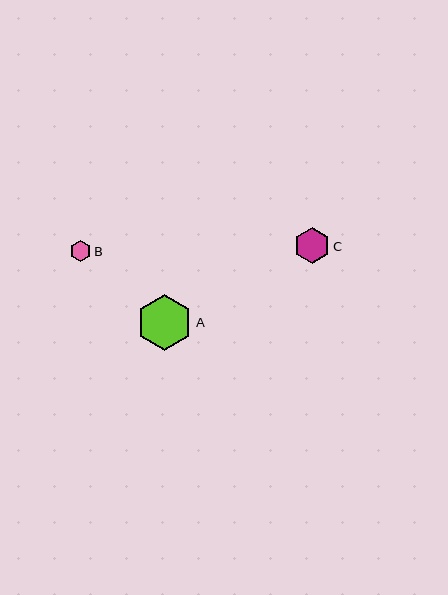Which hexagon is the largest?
Hexagon A is the largest with a size of approximately 56 pixels.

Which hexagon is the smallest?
Hexagon B is the smallest with a size of approximately 21 pixels.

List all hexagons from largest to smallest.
From largest to smallest: A, C, B.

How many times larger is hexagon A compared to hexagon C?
Hexagon A is approximately 1.5 times the size of hexagon C.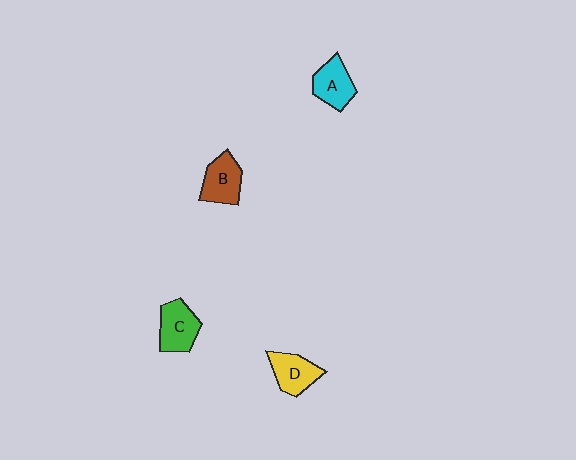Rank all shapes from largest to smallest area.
From largest to smallest: C (green), B (brown), A (cyan), D (yellow).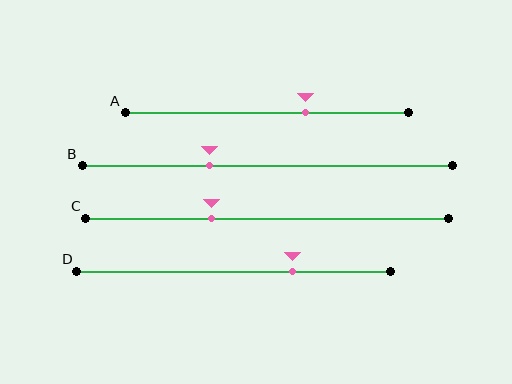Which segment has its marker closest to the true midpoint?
Segment A has its marker closest to the true midpoint.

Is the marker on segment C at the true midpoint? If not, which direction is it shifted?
No, the marker on segment C is shifted to the left by about 15% of the segment length.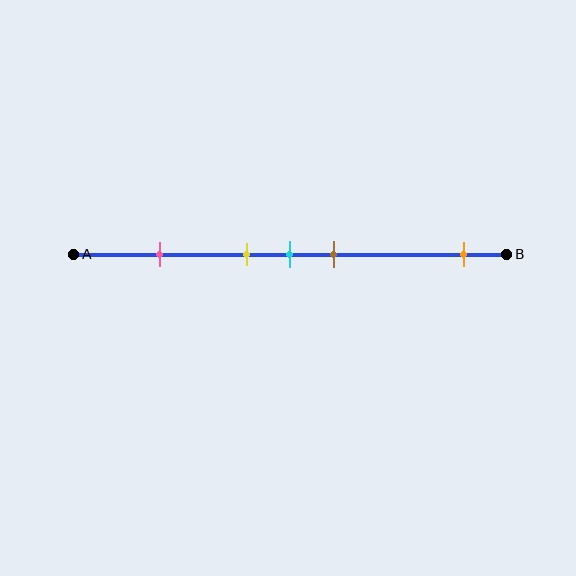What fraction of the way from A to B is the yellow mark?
The yellow mark is approximately 40% (0.4) of the way from A to B.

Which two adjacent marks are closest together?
The yellow and cyan marks are the closest adjacent pair.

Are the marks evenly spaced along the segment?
No, the marks are not evenly spaced.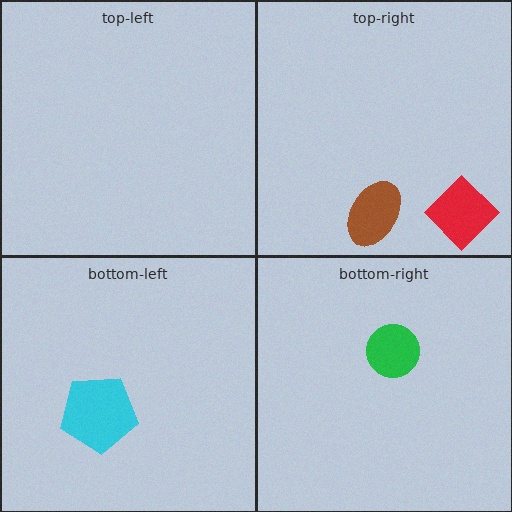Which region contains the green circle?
The bottom-right region.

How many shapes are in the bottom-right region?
1.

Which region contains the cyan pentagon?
The bottom-left region.